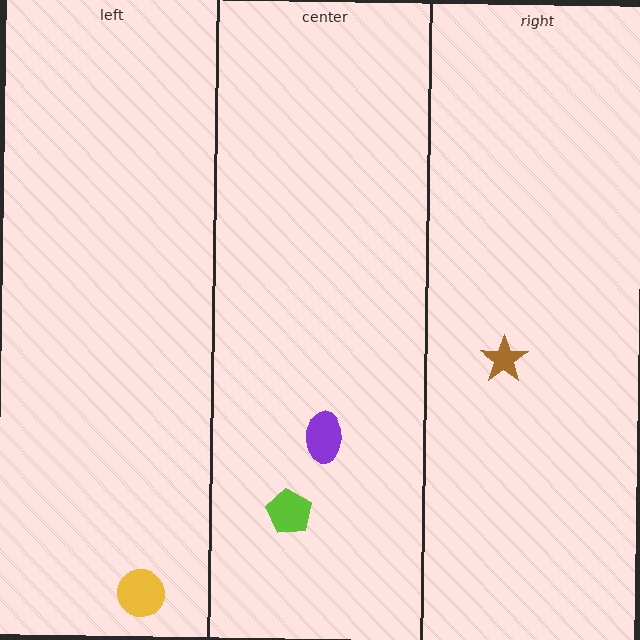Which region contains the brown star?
The right region.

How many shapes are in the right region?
1.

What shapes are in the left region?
The yellow circle.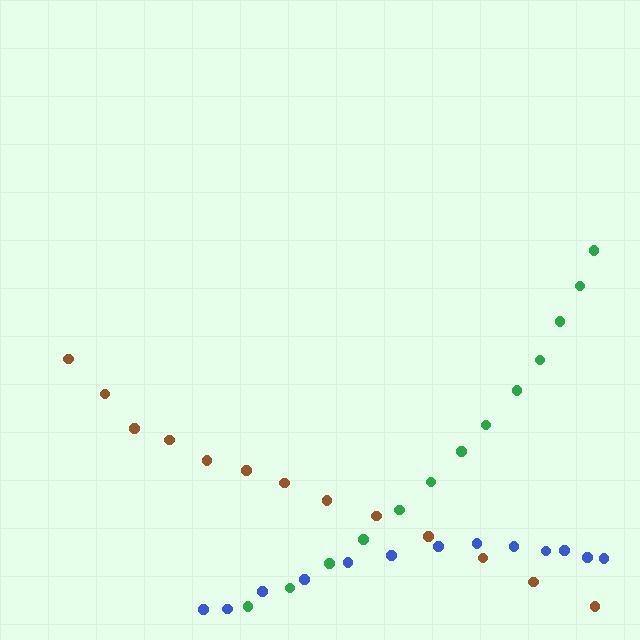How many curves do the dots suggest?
There are 3 distinct paths.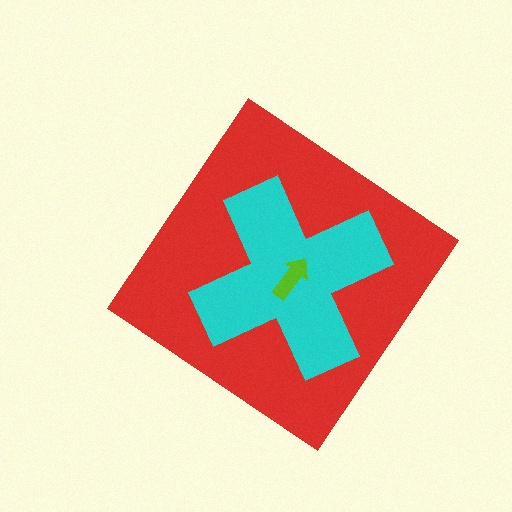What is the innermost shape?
The lime arrow.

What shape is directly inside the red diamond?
The cyan cross.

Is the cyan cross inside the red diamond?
Yes.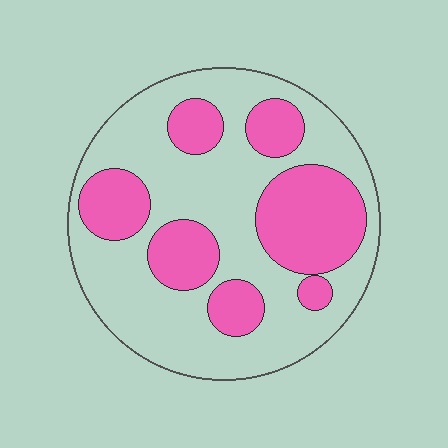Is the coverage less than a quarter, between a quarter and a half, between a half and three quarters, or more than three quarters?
Between a quarter and a half.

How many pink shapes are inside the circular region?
7.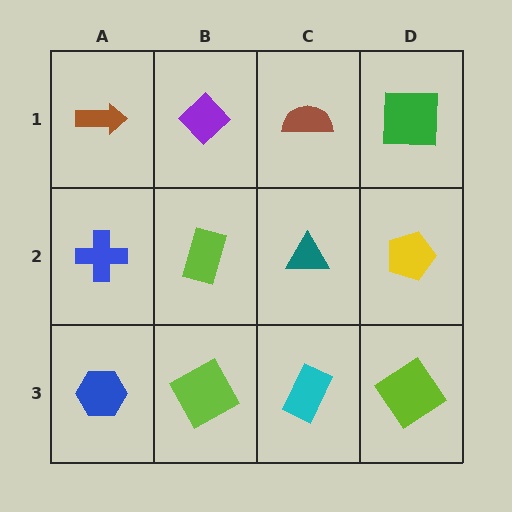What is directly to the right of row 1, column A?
A purple diamond.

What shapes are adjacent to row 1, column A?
A blue cross (row 2, column A), a purple diamond (row 1, column B).